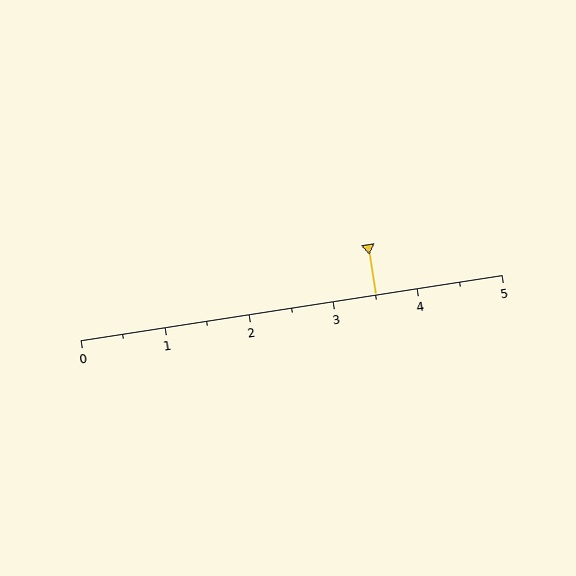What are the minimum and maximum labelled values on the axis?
The axis runs from 0 to 5.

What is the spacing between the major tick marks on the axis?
The major ticks are spaced 1 apart.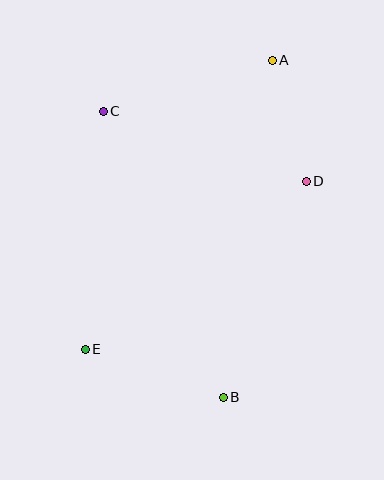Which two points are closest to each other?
Points A and D are closest to each other.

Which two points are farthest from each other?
Points A and E are farthest from each other.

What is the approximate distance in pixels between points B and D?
The distance between B and D is approximately 231 pixels.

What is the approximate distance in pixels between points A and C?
The distance between A and C is approximately 176 pixels.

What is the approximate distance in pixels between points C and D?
The distance between C and D is approximately 215 pixels.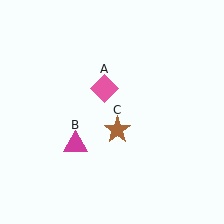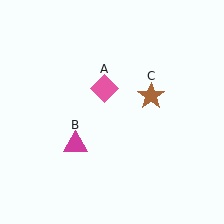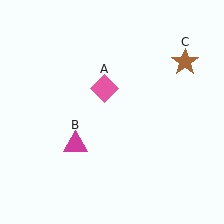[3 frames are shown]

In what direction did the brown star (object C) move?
The brown star (object C) moved up and to the right.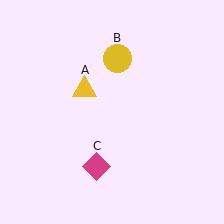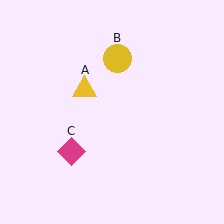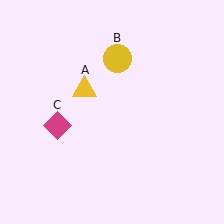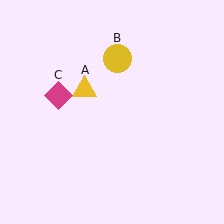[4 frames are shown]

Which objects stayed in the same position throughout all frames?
Yellow triangle (object A) and yellow circle (object B) remained stationary.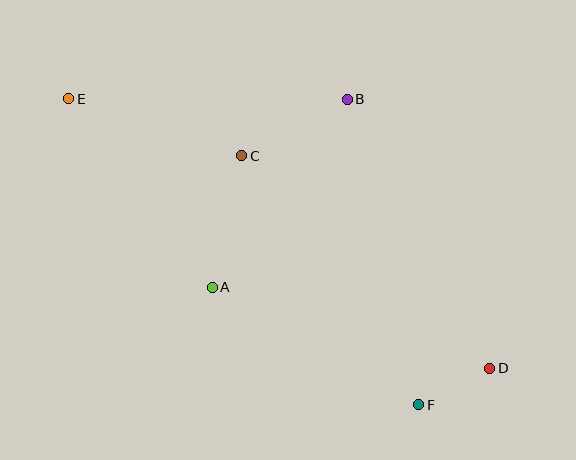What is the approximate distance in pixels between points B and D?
The distance between B and D is approximately 305 pixels.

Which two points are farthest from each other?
Points D and E are farthest from each other.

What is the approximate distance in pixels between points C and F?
The distance between C and F is approximately 305 pixels.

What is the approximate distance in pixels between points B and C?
The distance between B and C is approximately 119 pixels.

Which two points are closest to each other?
Points D and F are closest to each other.